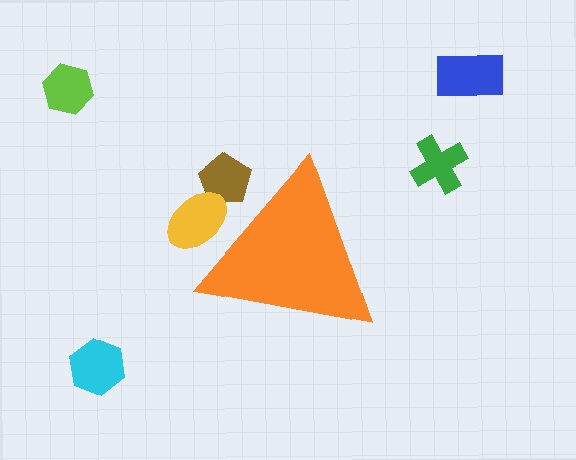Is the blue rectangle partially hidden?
No, the blue rectangle is fully visible.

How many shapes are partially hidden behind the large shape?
2 shapes are partially hidden.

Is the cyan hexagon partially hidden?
No, the cyan hexagon is fully visible.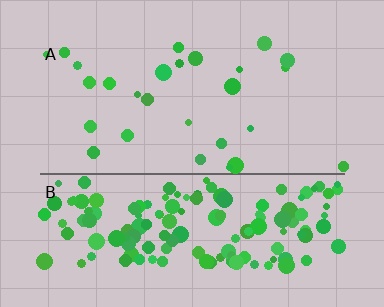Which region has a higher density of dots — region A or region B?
B (the bottom).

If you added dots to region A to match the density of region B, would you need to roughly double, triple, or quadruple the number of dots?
Approximately quadruple.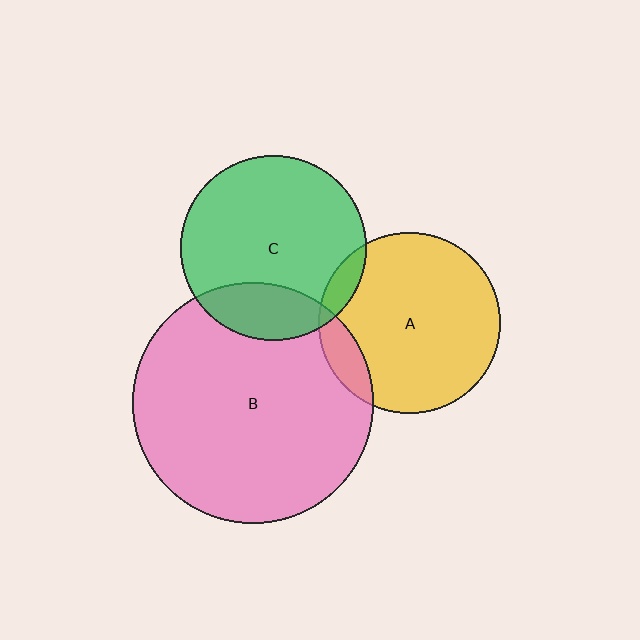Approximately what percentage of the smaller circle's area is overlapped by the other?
Approximately 5%.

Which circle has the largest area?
Circle B (pink).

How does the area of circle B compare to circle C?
Approximately 1.7 times.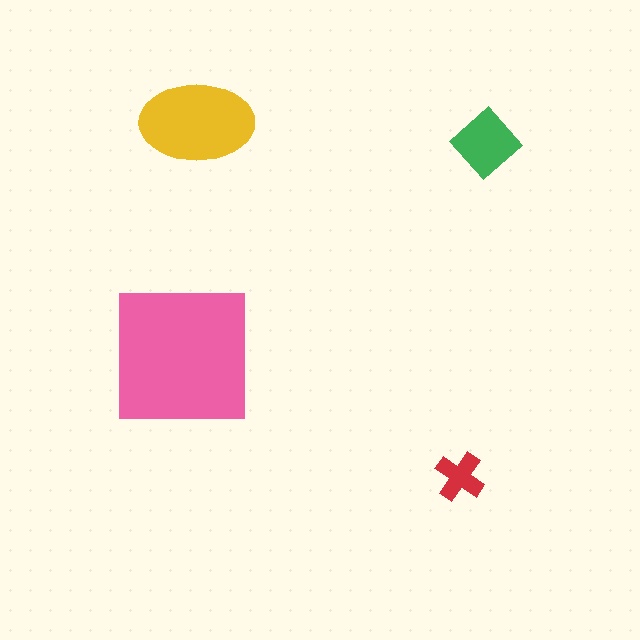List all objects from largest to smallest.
The pink square, the yellow ellipse, the green diamond, the red cross.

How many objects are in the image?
There are 4 objects in the image.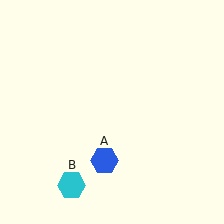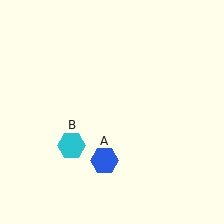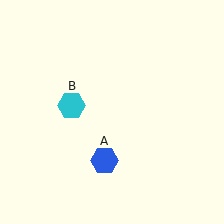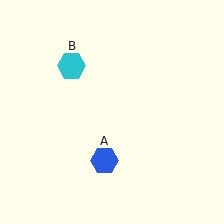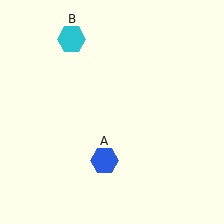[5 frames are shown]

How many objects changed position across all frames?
1 object changed position: cyan hexagon (object B).